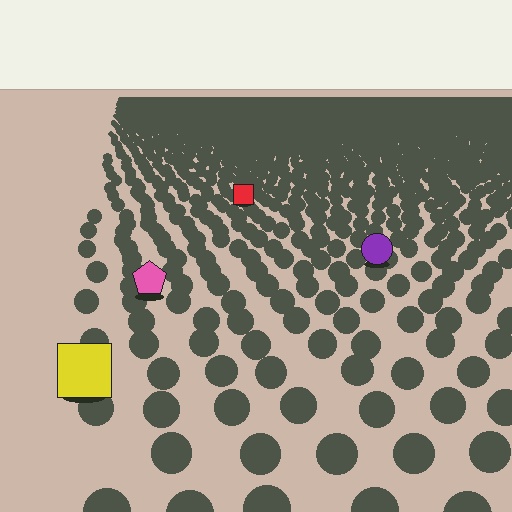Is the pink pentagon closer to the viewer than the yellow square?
No. The yellow square is closer — you can tell from the texture gradient: the ground texture is coarser near it.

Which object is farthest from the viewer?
The red square is farthest from the viewer. It appears smaller and the ground texture around it is denser.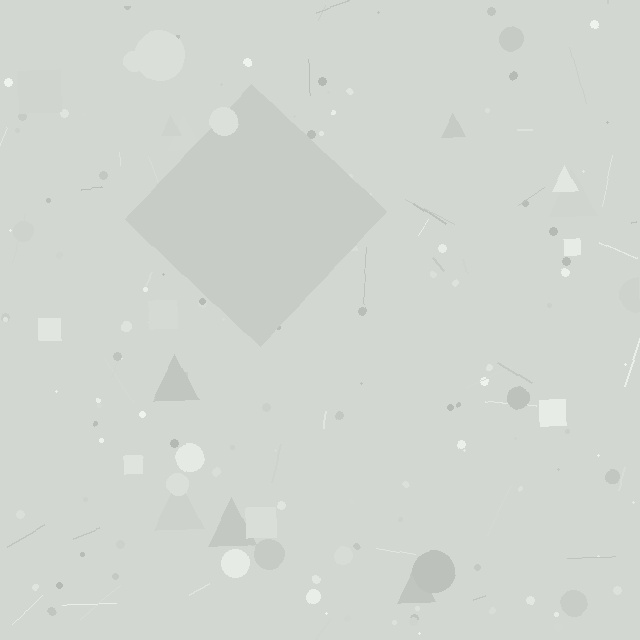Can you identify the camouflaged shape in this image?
The camouflaged shape is a diamond.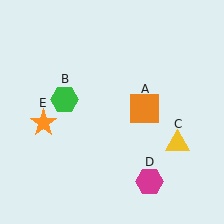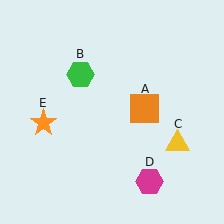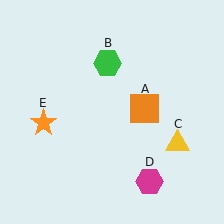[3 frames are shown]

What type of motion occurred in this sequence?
The green hexagon (object B) rotated clockwise around the center of the scene.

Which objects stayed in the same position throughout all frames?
Orange square (object A) and yellow triangle (object C) and magenta hexagon (object D) and orange star (object E) remained stationary.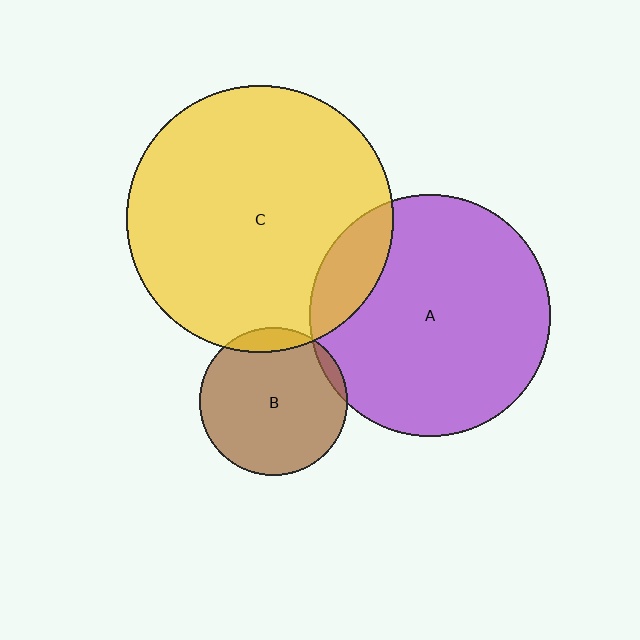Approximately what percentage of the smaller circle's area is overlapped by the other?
Approximately 15%.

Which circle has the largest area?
Circle C (yellow).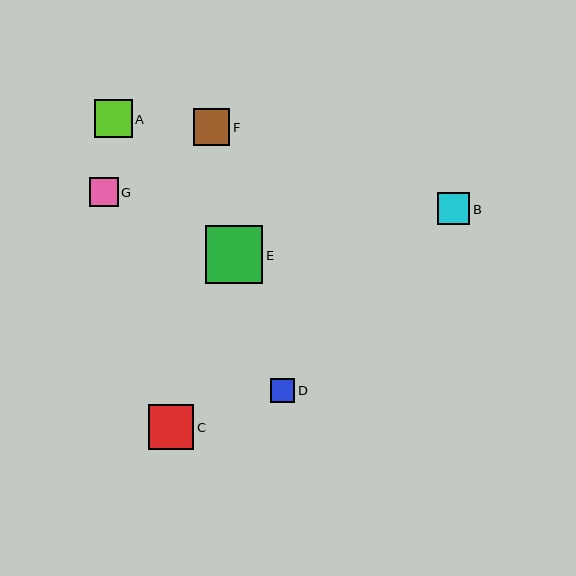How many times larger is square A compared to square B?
Square A is approximately 1.2 times the size of square B.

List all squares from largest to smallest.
From largest to smallest: E, C, A, F, B, G, D.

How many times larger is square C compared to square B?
Square C is approximately 1.4 times the size of square B.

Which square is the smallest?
Square D is the smallest with a size of approximately 24 pixels.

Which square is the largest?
Square E is the largest with a size of approximately 58 pixels.